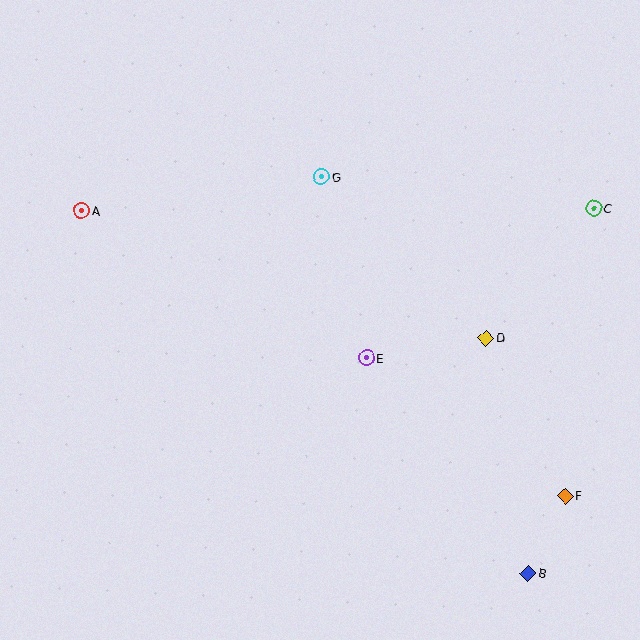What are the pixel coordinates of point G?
Point G is at (321, 177).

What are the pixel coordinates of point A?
Point A is at (82, 210).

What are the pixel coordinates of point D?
Point D is at (486, 338).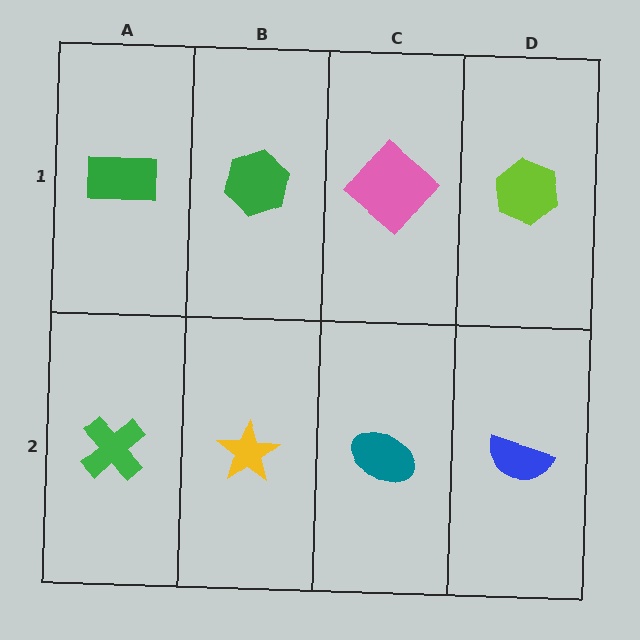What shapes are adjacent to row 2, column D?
A lime hexagon (row 1, column D), a teal ellipse (row 2, column C).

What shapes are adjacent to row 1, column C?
A teal ellipse (row 2, column C), a green hexagon (row 1, column B), a lime hexagon (row 1, column D).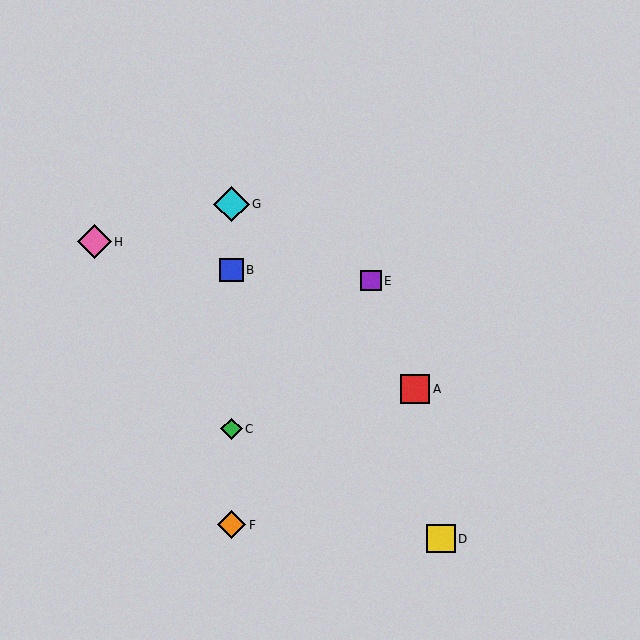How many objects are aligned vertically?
4 objects (B, C, F, G) are aligned vertically.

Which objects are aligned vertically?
Objects B, C, F, G are aligned vertically.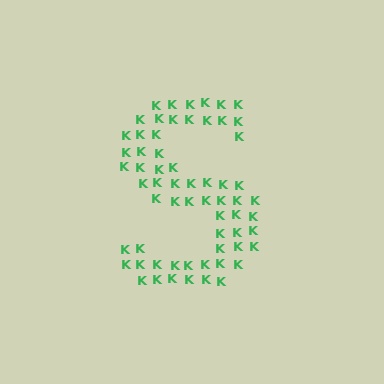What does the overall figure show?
The overall figure shows the letter S.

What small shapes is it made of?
It is made of small letter K's.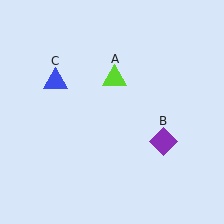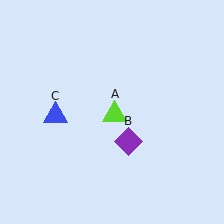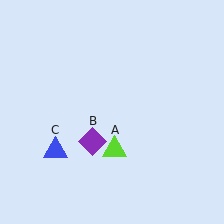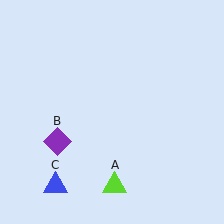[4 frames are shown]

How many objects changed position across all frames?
3 objects changed position: lime triangle (object A), purple diamond (object B), blue triangle (object C).